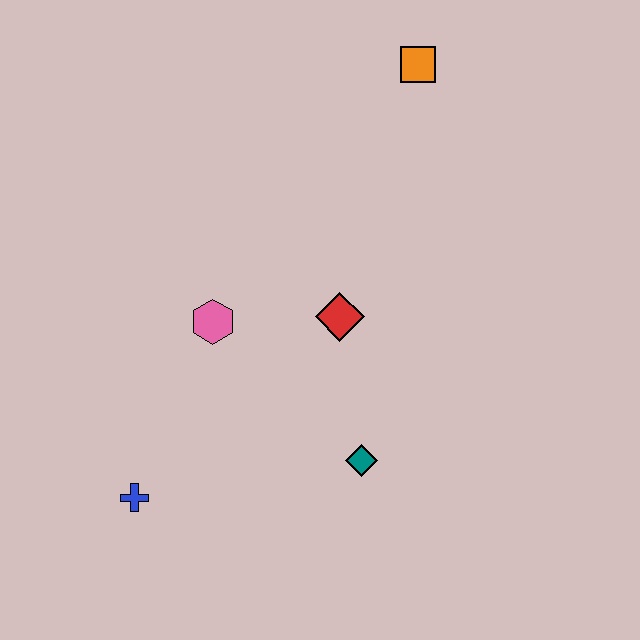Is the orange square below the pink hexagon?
No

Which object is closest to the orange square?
The red diamond is closest to the orange square.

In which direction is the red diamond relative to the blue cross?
The red diamond is to the right of the blue cross.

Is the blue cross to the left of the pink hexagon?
Yes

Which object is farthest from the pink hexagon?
The orange square is farthest from the pink hexagon.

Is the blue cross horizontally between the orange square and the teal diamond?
No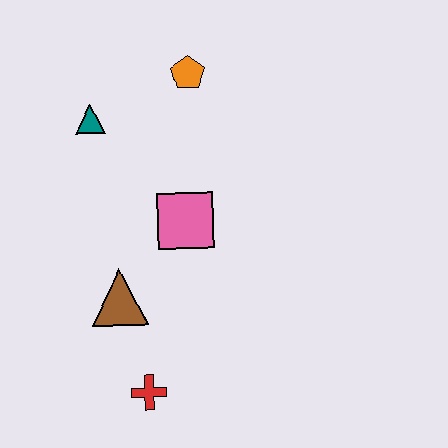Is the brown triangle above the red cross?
Yes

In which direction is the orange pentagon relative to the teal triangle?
The orange pentagon is to the right of the teal triangle.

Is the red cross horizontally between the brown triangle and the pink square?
Yes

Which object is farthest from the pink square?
The red cross is farthest from the pink square.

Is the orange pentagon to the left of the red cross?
No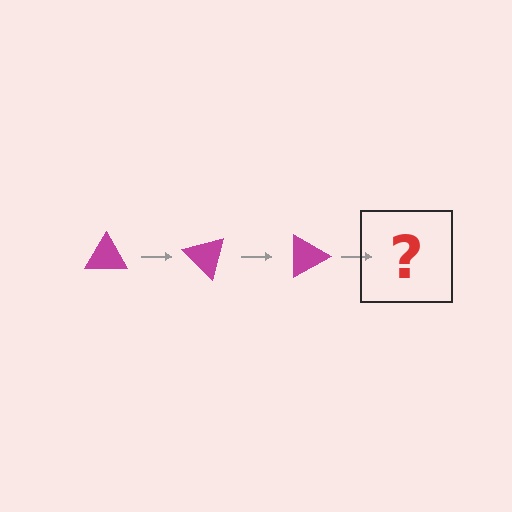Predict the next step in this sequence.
The next step is a magenta triangle rotated 135 degrees.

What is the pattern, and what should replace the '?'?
The pattern is that the triangle rotates 45 degrees each step. The '?' should be a magenta triangle rotated 135 degrees.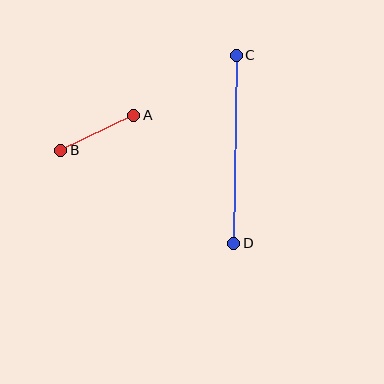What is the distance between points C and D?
The distance is approximately 188 pixels.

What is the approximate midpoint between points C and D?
The midpoint is at approximately (235, 149) pixels.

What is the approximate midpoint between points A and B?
The midpoint is at approximately (97, 133) pixels.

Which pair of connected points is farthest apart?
Points C and D are farthest apart.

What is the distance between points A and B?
The distance is approximately 81 pixels.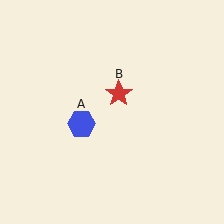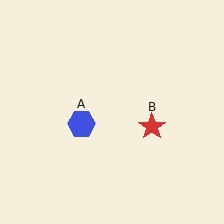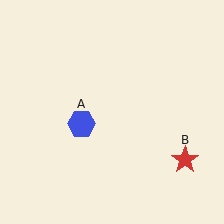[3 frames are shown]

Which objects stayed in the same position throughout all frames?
Blue hexagon (object A) remained stationary.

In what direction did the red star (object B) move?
The red star (object B) moved down and to the right.